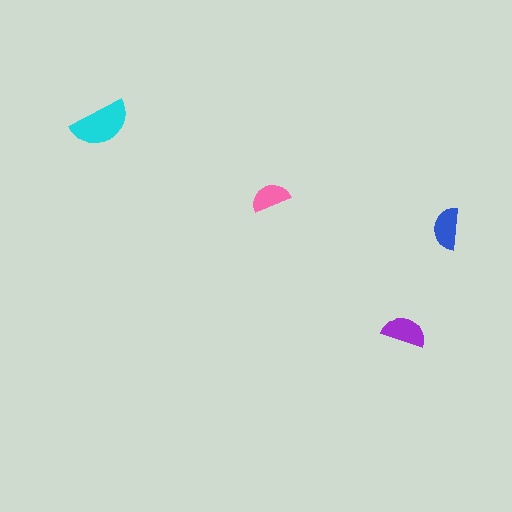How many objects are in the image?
There are 4 objects in the image.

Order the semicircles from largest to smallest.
the cyan one, the purple one, the blue one, the pink one.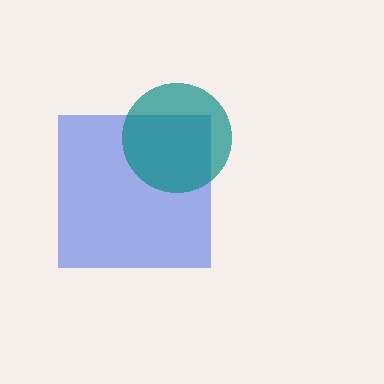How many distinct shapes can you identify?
There are 2 distinct shapes: a blue square, a teal circle.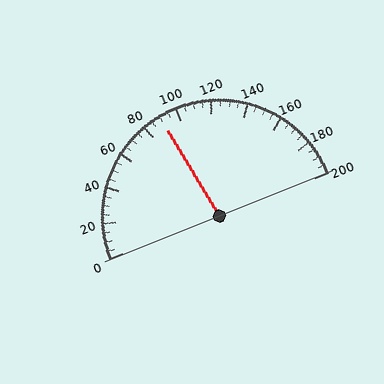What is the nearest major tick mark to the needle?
The nearest major tick mark is 80.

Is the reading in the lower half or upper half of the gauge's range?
The reading is in the lower half of the range (0 to 200).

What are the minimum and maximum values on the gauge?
The gauge ranges from 0 to 200.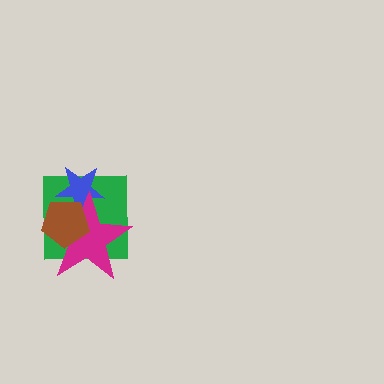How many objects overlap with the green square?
3 objects overlap with the green square.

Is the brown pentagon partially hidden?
No, no other shape covers it.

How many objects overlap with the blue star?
3 objects overlap with the blue star.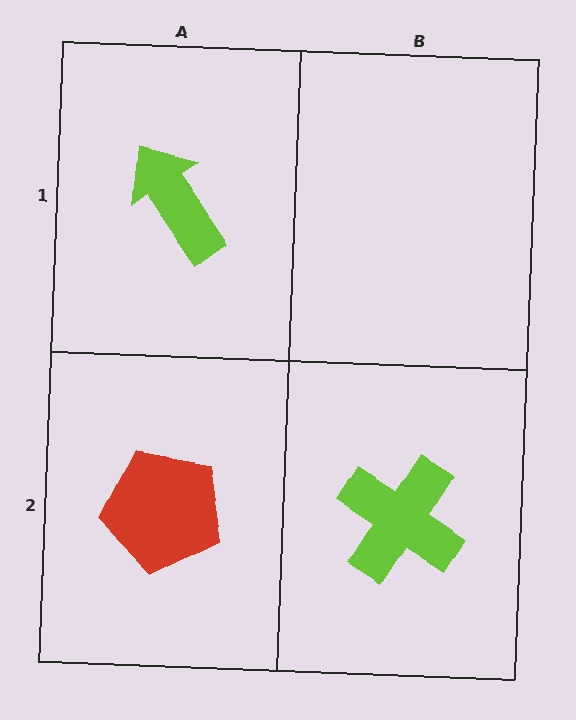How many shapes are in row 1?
1 shape.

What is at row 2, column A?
A red pentagon.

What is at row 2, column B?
A lime cross.